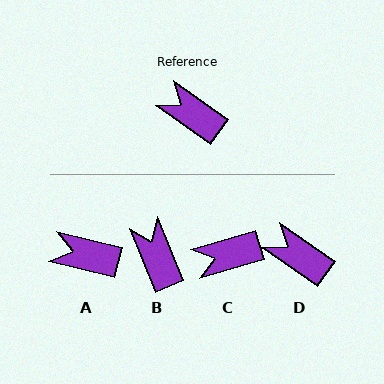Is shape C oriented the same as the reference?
No, it is off by about 52 degrees.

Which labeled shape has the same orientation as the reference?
D.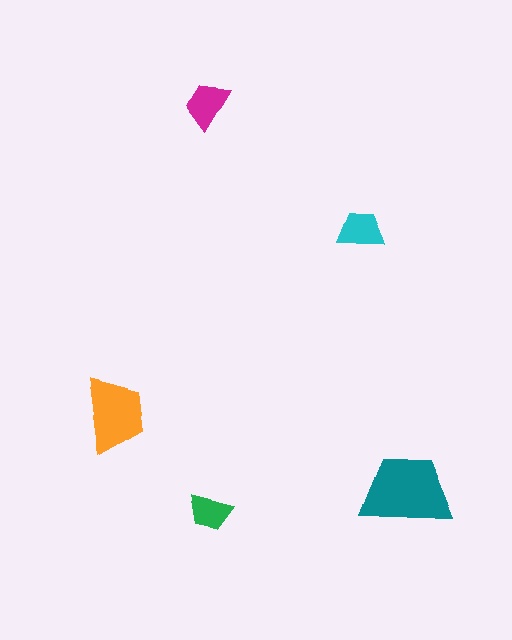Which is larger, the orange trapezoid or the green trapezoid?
The orange one.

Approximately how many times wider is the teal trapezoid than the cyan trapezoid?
About 2 times wider.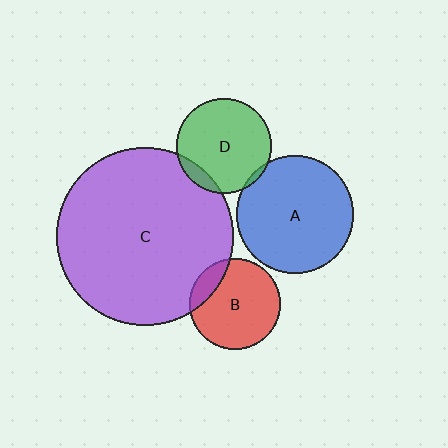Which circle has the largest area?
Circle C (purple).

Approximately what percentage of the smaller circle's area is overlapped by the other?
Approximately 5%.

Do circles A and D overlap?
Yes.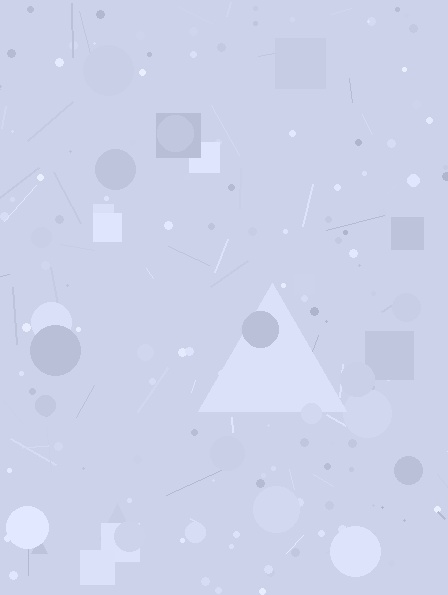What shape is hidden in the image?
A triangle is hidden in the image.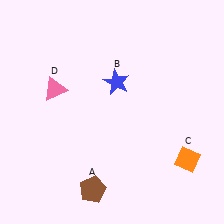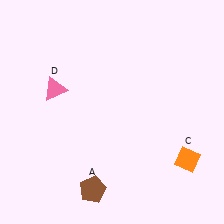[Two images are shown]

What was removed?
The blue star (B) was removed in Image 2.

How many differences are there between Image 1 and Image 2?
There is 1 difference between the two images.